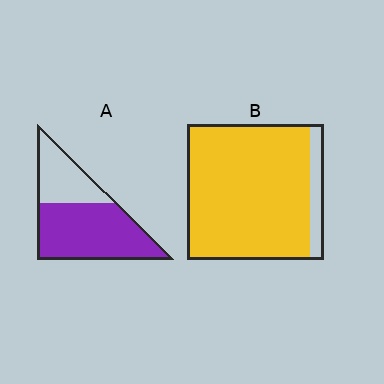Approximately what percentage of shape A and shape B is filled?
A is approximately 65% and B is approximately 90%.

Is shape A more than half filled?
Yes.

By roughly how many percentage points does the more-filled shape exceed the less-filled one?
By roughly 25 percentage points (B over A).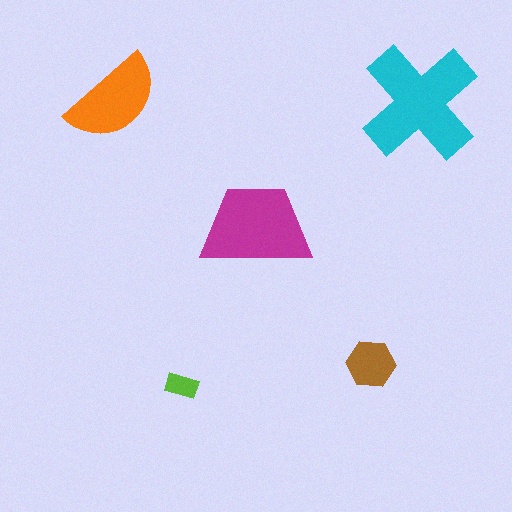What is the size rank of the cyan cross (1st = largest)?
1st.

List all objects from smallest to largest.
The lime rectangle, the brown hexagon, the orange semicircle, the magenta trapezoid, the cyan cross.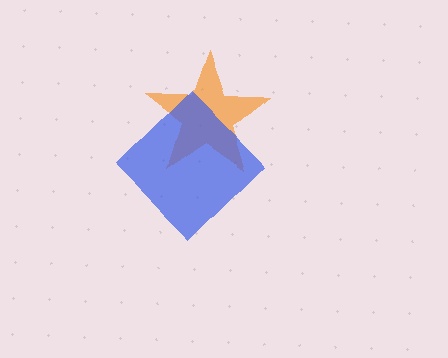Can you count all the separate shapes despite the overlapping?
Yes, there are 2 separate shapes.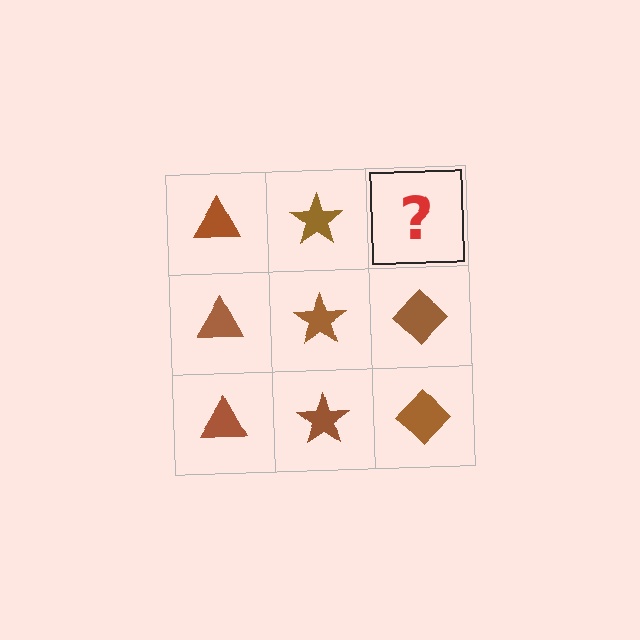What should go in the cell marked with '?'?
The missing cell should contain a brown diamond.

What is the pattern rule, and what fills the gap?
The rule is that each column has a consistent shape. The gap should be filled with a brown diamond.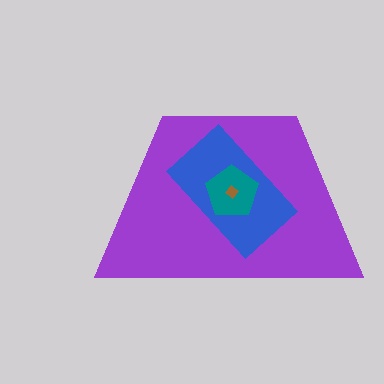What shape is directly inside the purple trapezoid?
The blue rectangle.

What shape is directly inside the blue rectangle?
The teal pentagon.